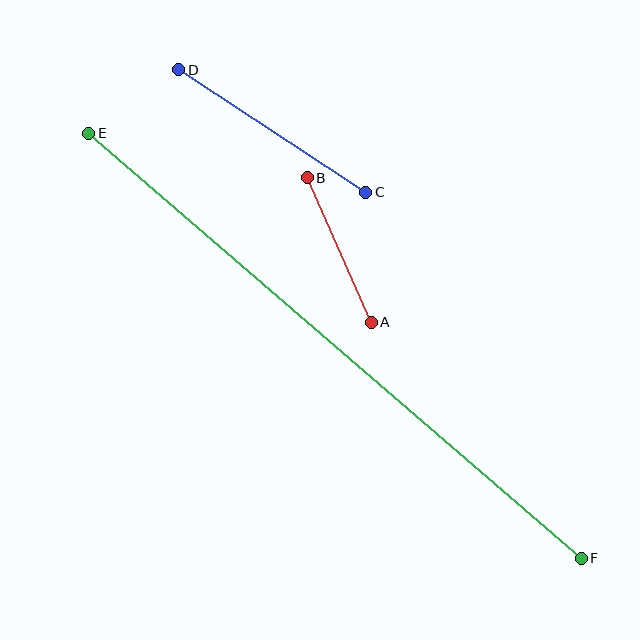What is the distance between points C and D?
The distance is approximately 224 pixels.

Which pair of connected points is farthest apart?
Points E and F are farthest apart.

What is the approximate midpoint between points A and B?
The midpoint is at approximately (339, 250) pixels.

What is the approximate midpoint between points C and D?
The midpoint is at approximately (272, 131) pixels.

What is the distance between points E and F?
The distance is approximately 650 pixels.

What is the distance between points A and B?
The distance is approximately 158 pixels.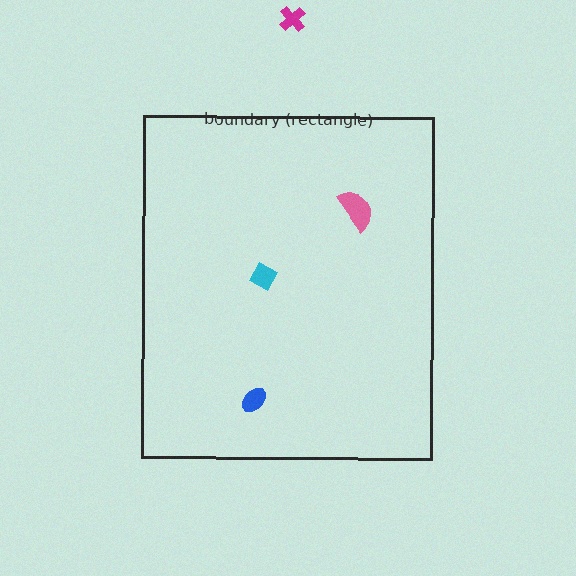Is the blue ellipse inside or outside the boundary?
Inside.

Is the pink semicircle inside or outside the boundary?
Inside.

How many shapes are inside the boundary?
3 inside, 1 outside.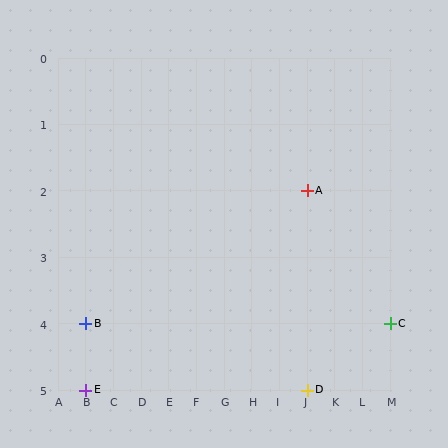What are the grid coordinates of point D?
Point D is at grid coordinates (J, 5).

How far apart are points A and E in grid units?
Points A and E are 8 columns and 3 rows apart (about 8.5 grid units diagonally).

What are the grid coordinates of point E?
Point E is at grid coordinates (B, 5).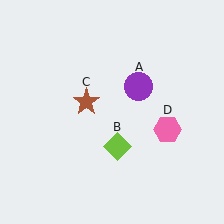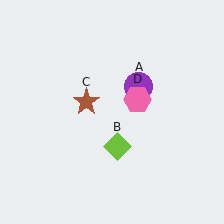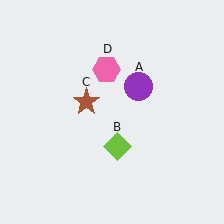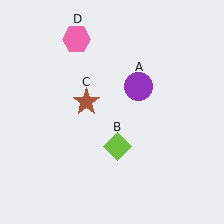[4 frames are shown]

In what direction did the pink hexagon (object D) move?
The pink hexagon (object D) moved up and to the left.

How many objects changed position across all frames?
1 object changed position: pink hexagon (object D).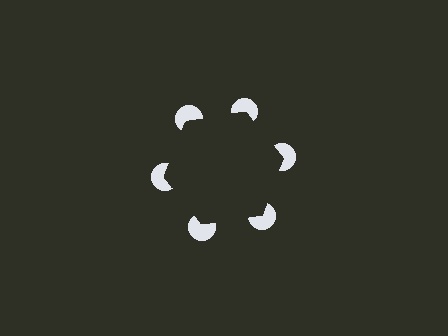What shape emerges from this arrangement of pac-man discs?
An illusory hexagon — its edges are inferred from the aligned wedge cuts in the pac-man discs, not physically drawn.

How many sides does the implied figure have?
6 sides.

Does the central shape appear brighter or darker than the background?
It typically appears slightly darker than the background, even though no actual brightness change is drawn.